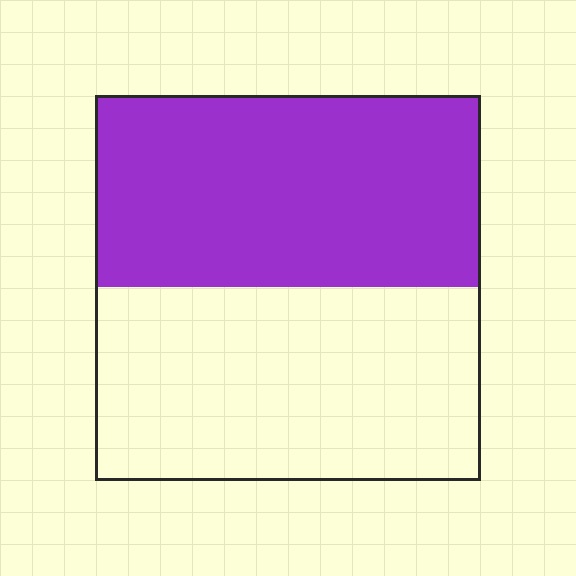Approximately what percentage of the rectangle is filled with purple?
Approximately 50%.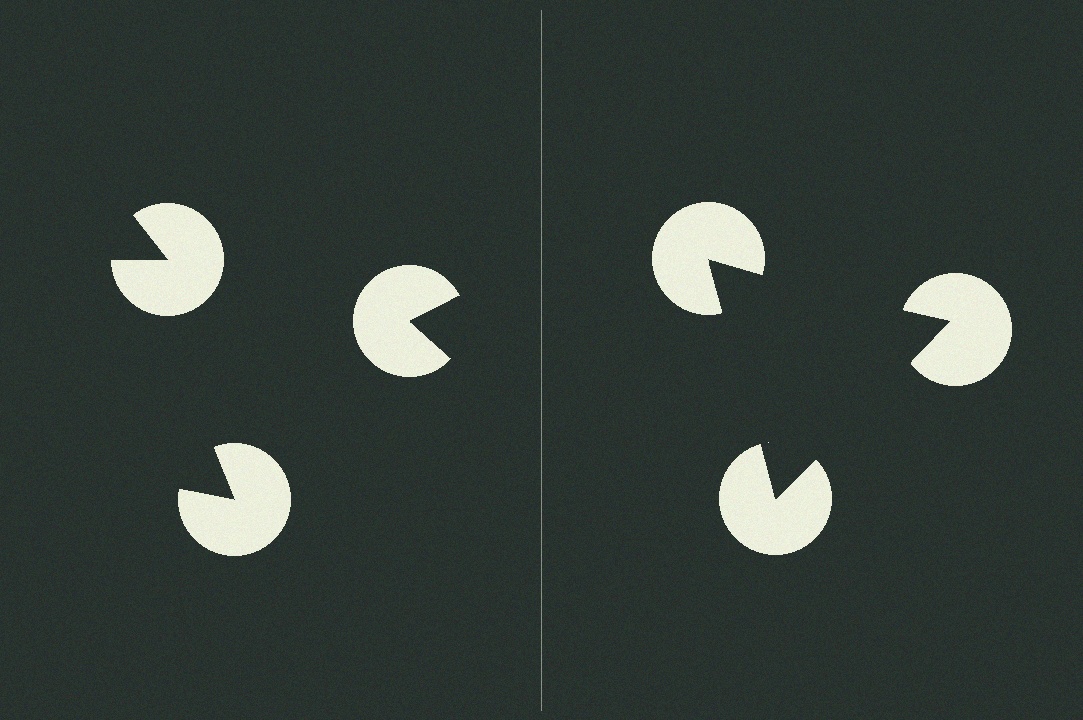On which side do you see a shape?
An illusory triangle appears on the right side. On the left side the wedge cuts are rotated, so no coherent shape forms.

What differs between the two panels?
The pac-man discs are positioned identically on both sides; only the wedge orientations differ. On the right they align to a triangle; on the left they are misaligned.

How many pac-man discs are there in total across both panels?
6 — 3 on each side.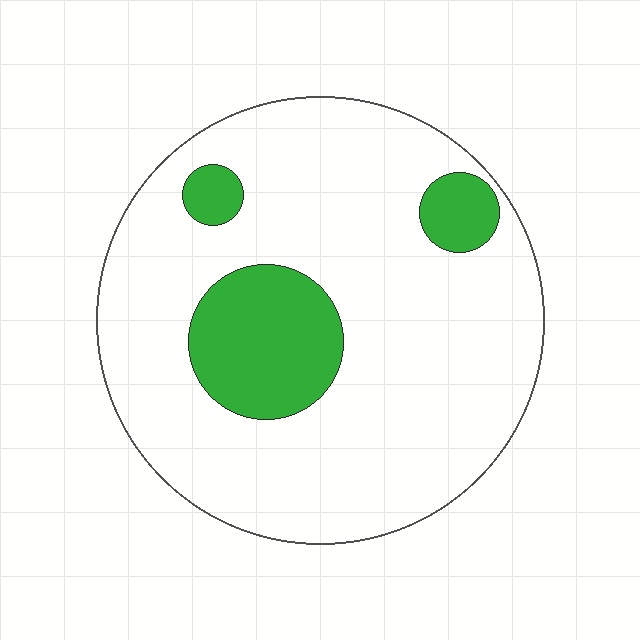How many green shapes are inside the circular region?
3.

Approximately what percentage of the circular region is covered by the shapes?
Approximately 15%.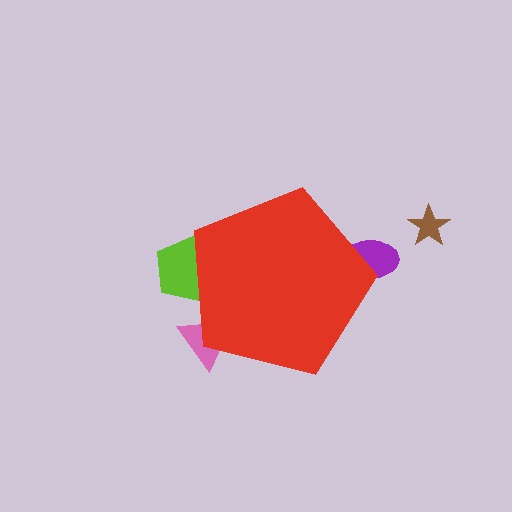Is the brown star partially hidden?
No, the brown star is fully visible.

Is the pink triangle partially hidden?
Yes, the pink triangle is partially hidden behind the red pentagon.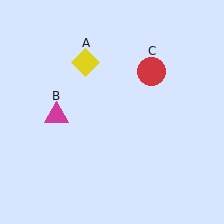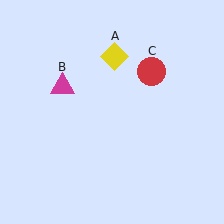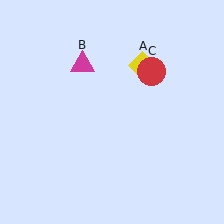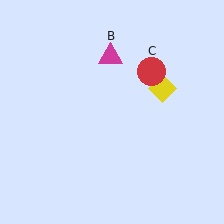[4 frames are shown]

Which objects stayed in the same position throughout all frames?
Red circle (object C) remained stationary.